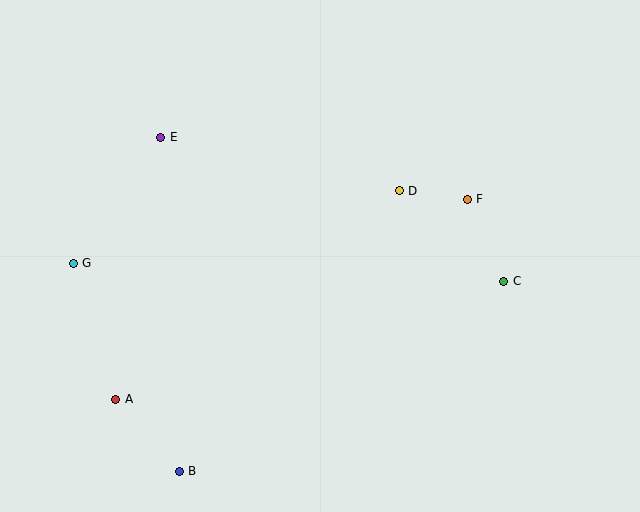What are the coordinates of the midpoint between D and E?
The midpoint between D and E is at (280, 164).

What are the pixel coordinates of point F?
Point F is at (467, 199).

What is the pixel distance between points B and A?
The distance between B and A is 96 pixels.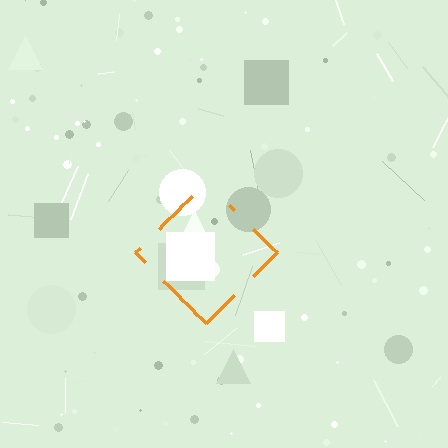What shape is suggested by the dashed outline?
The dashed outline suggests a diamond.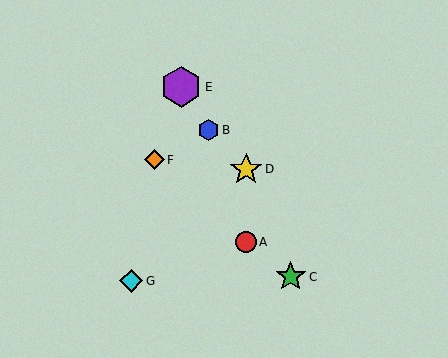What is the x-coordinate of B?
Object B is at x≈209.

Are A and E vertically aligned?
No, A is at x≈246 and E is at x≈181.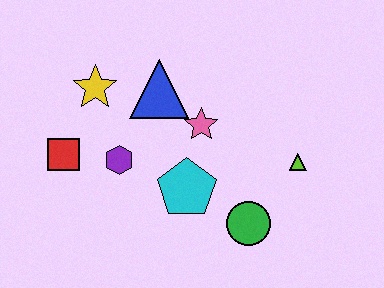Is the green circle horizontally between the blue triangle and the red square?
No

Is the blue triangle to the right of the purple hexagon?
Yes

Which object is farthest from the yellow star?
The lime triangle is farthest from the yellow star.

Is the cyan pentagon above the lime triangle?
No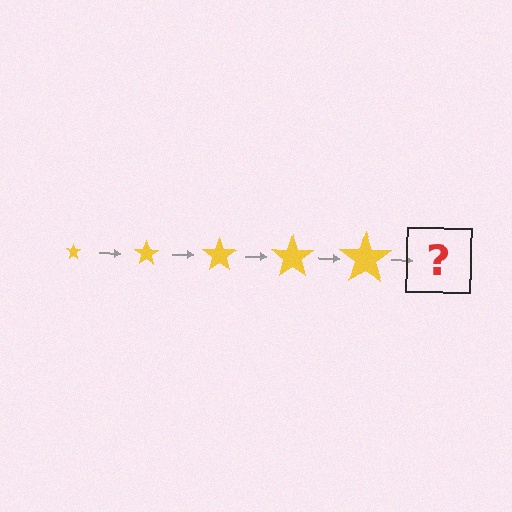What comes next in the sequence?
The next element should be a yellow star, larger than the previous one.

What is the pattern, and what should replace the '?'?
The pattern is that the star gets progressively larger each step. The '?' should be a yellow star, larger than the previous one.